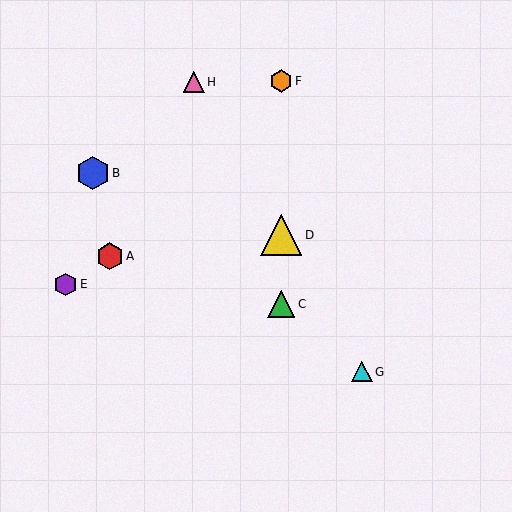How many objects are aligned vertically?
3 objects (C, D, F) are aligned vertically.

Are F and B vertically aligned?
No, F is at x≈281 and B is at x≈93.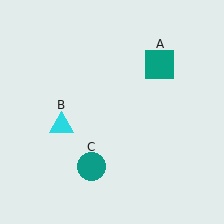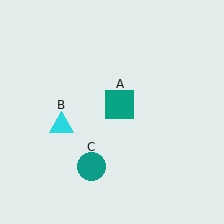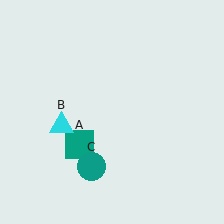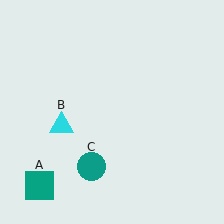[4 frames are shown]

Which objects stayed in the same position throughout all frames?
Cyan triangle (object B) and teal circle (object C) remained stationary.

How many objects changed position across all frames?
1 object changed position: teal square (object A).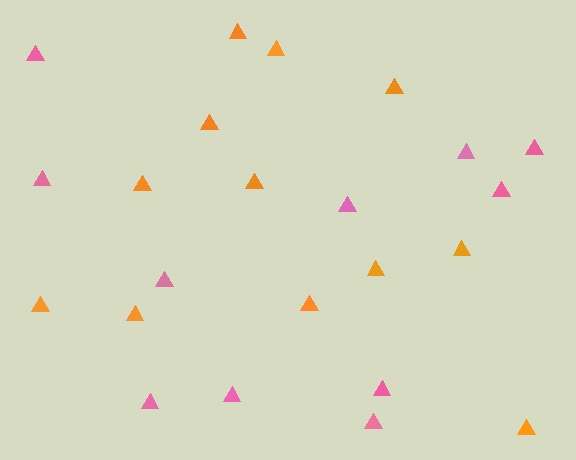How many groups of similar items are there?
There are 2 groups: one group of orange triangles (12) and one group of pink triangles (11).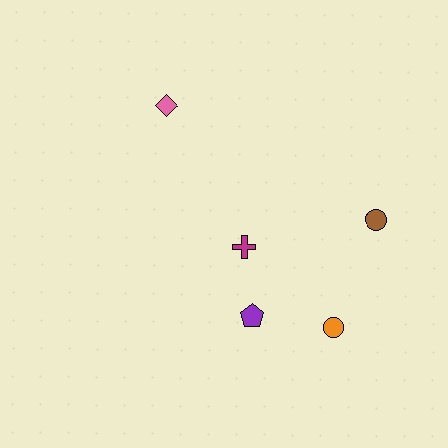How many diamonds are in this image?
There is 1 diamond.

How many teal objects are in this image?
There are no teal objects.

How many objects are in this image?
There are 5 objects.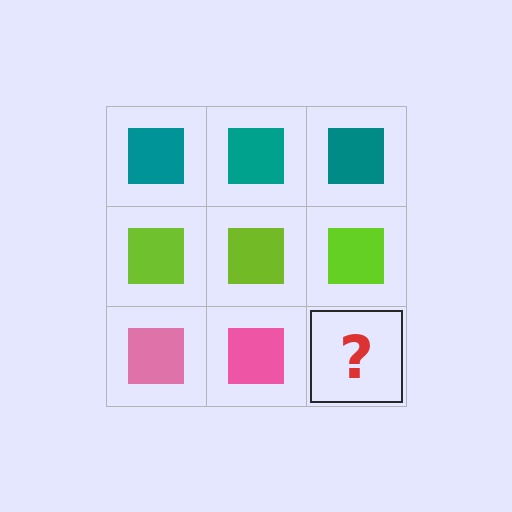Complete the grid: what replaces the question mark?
The question mark should be replaced with a pink square.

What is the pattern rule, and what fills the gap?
The rule is that each row has a consistent color. The gap should be filled with a pink square.